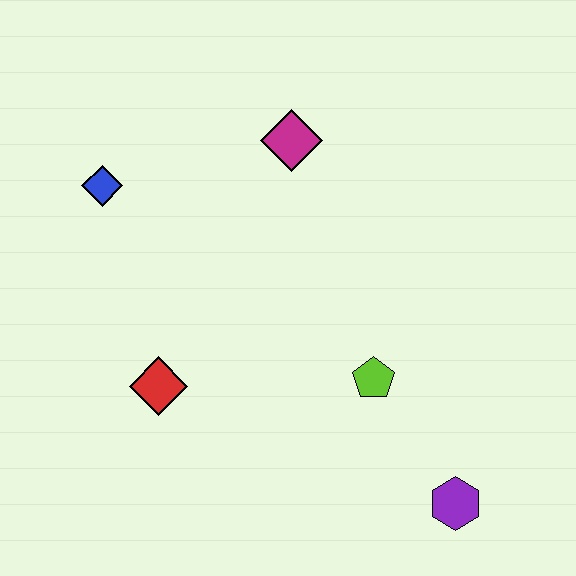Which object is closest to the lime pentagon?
The purple hexagon is closest to the lime pentagon.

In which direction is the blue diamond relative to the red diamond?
The blue diamond is above the red diamond.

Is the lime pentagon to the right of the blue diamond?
Yes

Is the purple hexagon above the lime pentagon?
No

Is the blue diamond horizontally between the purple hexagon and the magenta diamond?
No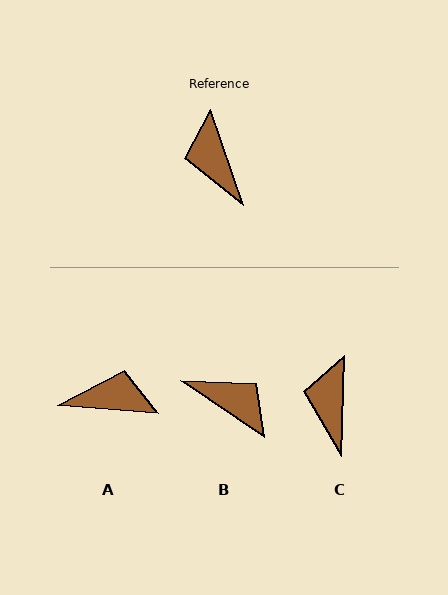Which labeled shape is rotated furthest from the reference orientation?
B, about 144 degrees away.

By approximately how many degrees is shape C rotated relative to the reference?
Approximately 21 degrees clockwise.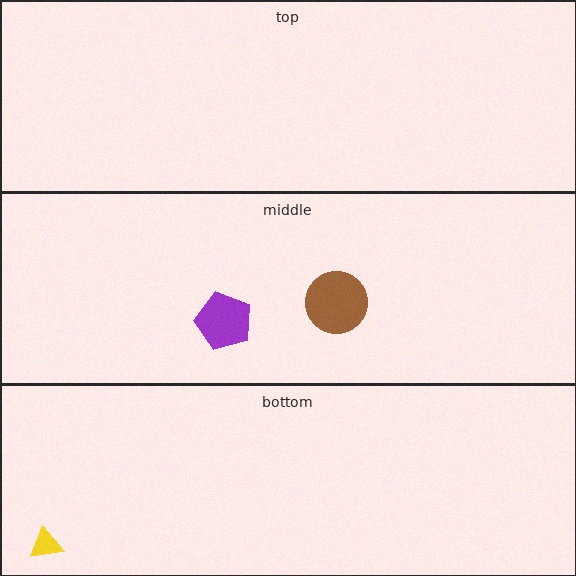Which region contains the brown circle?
The middle region.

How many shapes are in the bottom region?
1.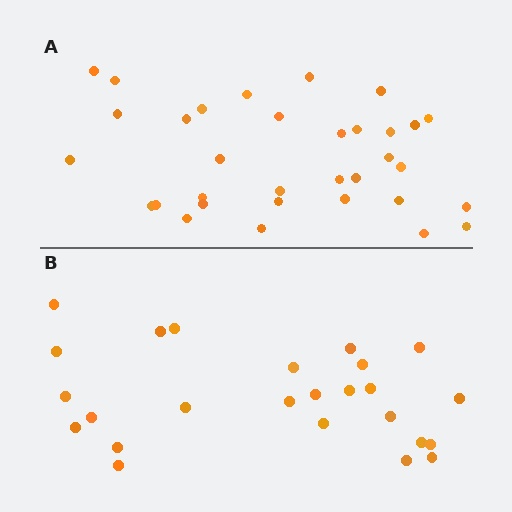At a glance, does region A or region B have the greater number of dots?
Region A (the top region) has more dots.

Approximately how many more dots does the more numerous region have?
Region A has roughly 8 or so more dots than region B.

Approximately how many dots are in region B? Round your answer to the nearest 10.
About 20 dots. (The exact count is 25, which rounds to 20.)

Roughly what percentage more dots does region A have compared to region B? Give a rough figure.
About 30% more.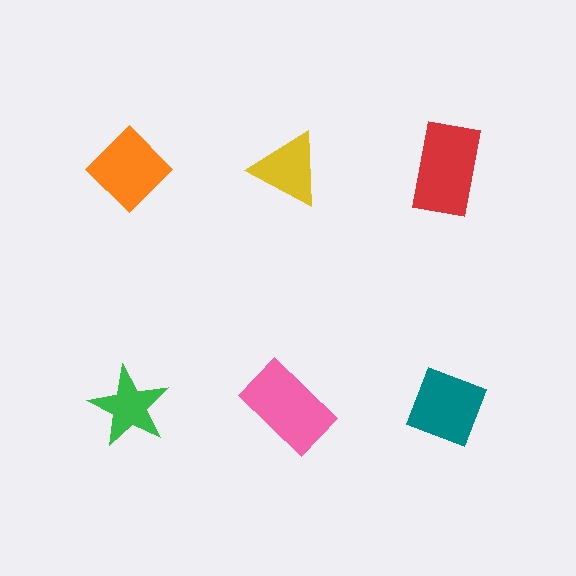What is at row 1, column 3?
A red rectangle.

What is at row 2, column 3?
A teal diamond.